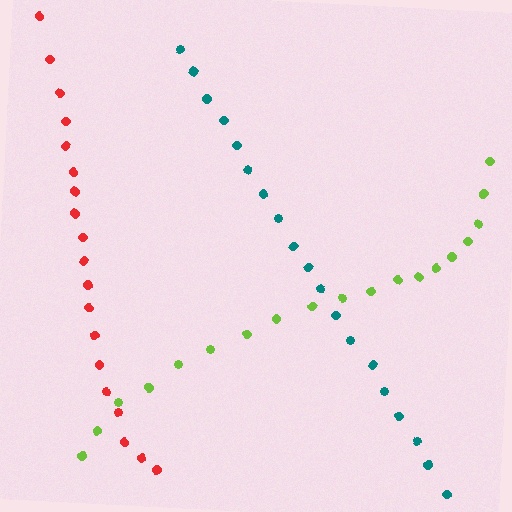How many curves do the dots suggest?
There are 3 distinct paths.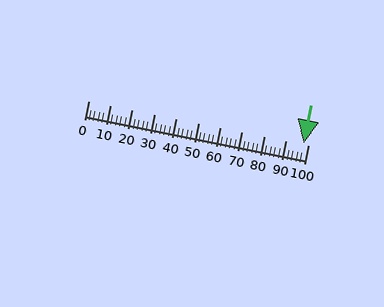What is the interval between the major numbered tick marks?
The major tick marks are spaced 10 units apart.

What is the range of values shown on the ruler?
The ruler shows values from 0 to 100.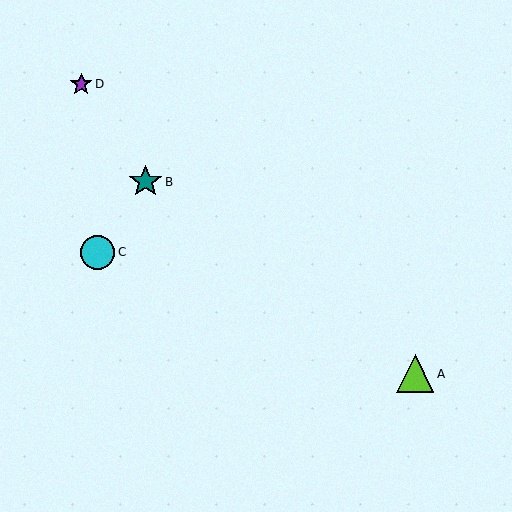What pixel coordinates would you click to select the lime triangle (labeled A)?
Click at (415, 374) to select the lime triangle A.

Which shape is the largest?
The lime triangle (labeled A) is the largest.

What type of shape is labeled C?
Shape C is a cyan circle.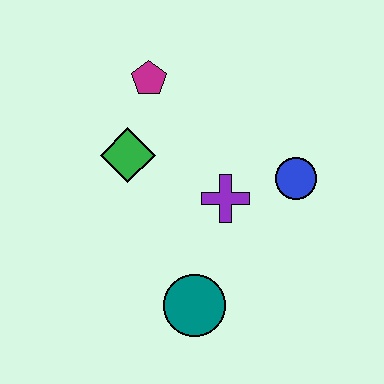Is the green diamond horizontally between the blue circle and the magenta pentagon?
No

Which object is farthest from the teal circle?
The magenta pentagon is farthest from the teal circle.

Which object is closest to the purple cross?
The blue circle is closest to the purple cross.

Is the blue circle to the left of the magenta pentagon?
No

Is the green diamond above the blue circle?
Yes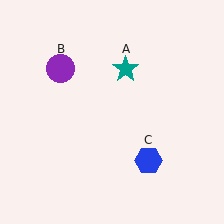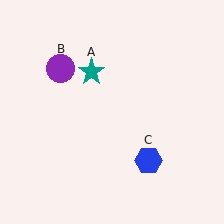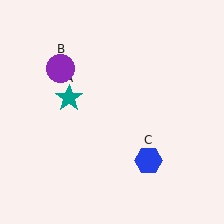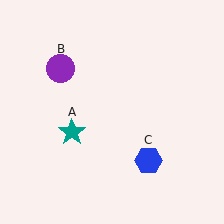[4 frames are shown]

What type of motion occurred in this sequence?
The teal star (object A) rotated counterclockwise around the center of the scene.